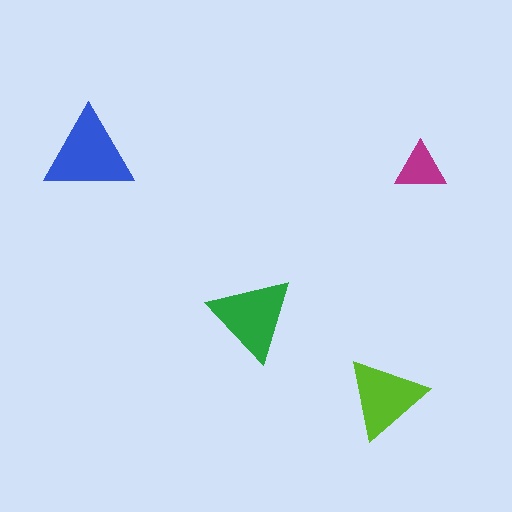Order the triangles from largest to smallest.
the blue one, the green one, the lime one, the magenta one.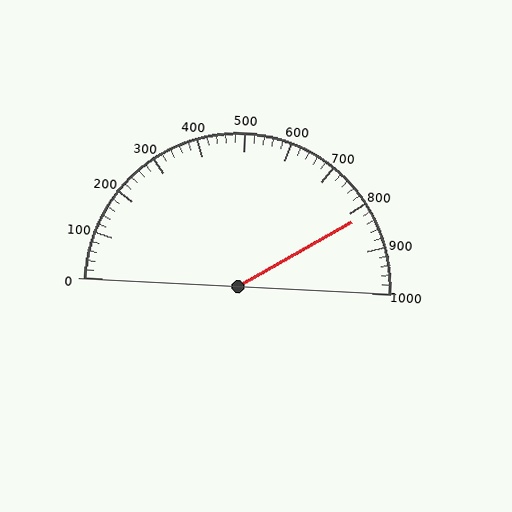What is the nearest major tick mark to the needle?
The nearest major tick mark is 800.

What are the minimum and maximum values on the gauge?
The gauge ranges from 0 to 1000.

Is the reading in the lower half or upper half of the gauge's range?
The reading is in the upper half of the range (0 to 1000).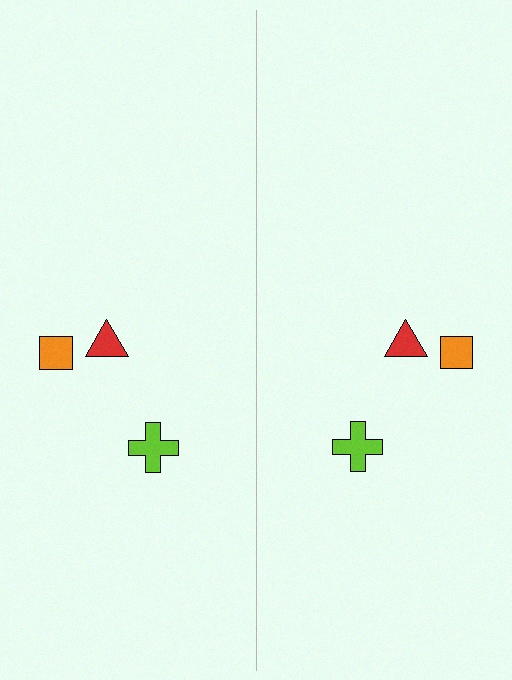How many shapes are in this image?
There are 6 shapes in this image.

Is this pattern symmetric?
Yes, this pattern has bilateral (reflection) symmetry.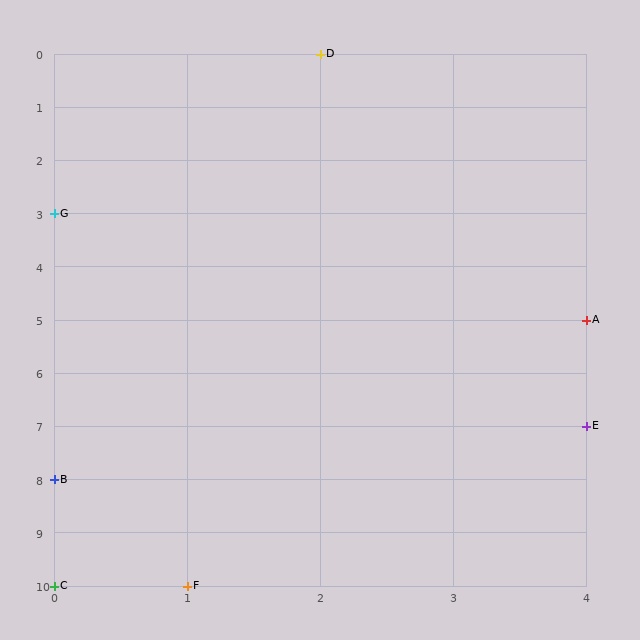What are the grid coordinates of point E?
Point E is at grid coordinates (4, 7).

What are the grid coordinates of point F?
Point F is at grid coordinates (1, 10).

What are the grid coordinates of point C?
Point C is at grid coordinates (0, 10).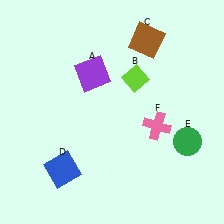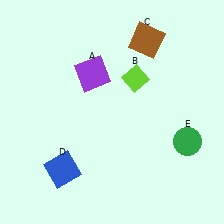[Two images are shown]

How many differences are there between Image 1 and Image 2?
There is 1 difference between the two images.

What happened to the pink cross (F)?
The pink cross (F) was removed in Image 2. It was in the bottom-right area of Image 1.